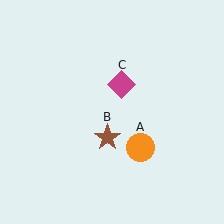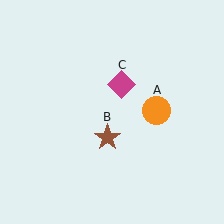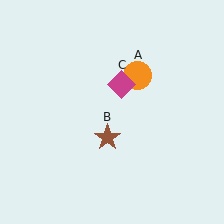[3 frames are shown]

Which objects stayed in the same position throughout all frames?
Brown star (object B) and magenta diamond (object C) remained stationary.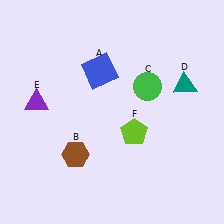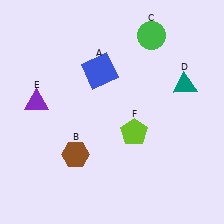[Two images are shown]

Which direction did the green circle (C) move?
The green circle (C) moved up.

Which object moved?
The green circle (C) moved up.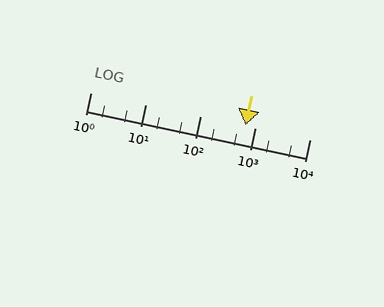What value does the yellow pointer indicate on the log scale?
The pointer indicates approximately 670.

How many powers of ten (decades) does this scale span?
The scale spans 4 decades, from 1 to 10000.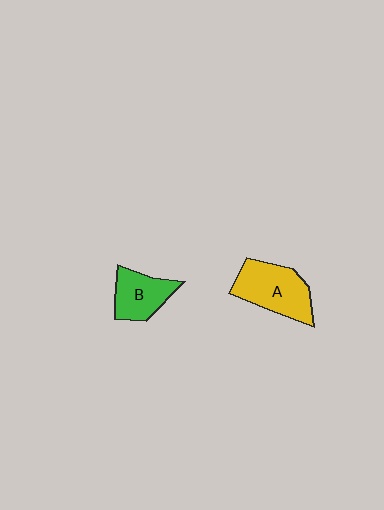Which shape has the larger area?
Shape A (yellow).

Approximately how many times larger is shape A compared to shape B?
Approximately 1.4 times.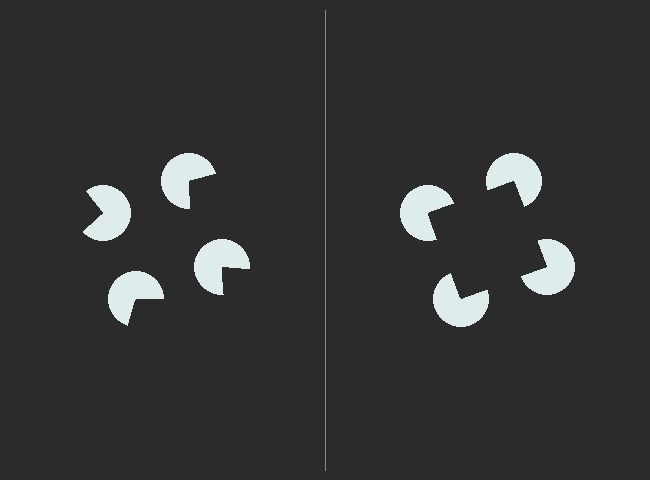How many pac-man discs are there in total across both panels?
8 — 4 on each side.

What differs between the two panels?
The pac-man discs are positioned identically on both sides; only the wedge orientations differ. On the right they align to a square; on the left they are misaligned.